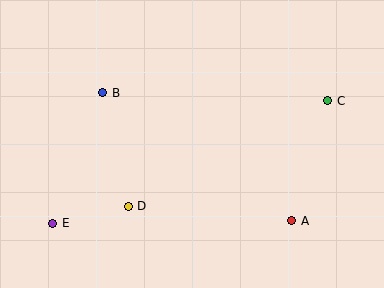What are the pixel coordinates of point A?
Point A is at (291, 221).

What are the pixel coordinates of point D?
Point D is at (128, 206).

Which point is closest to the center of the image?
Point D at (128, 206) is closest to the center.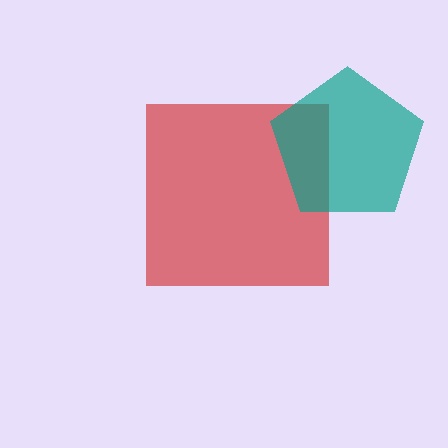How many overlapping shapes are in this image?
There are 2 overlapping shapes in the image.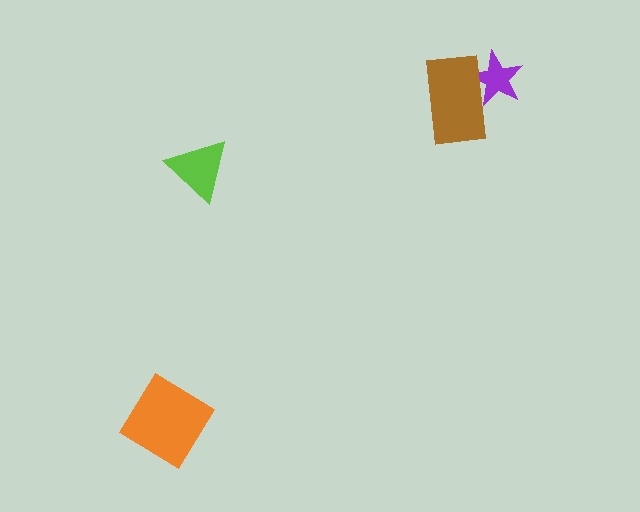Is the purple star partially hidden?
Yes, it is partially covered by another shape.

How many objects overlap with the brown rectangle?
1 object overlaps with the brown rectangle.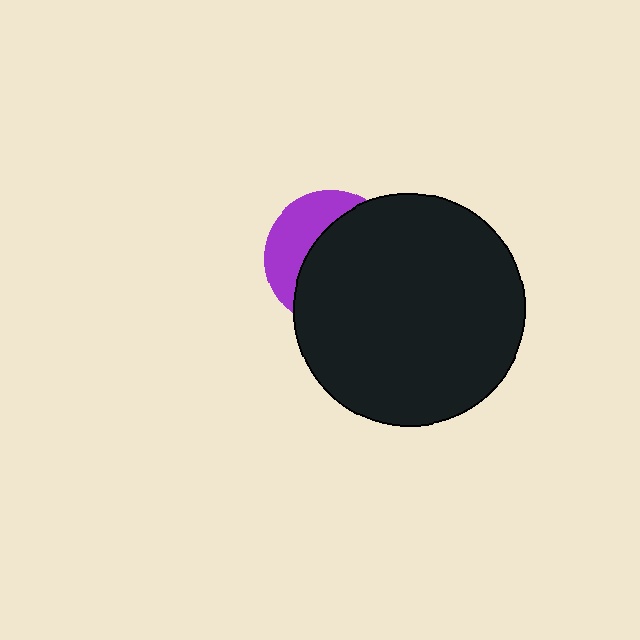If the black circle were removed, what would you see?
You would see the complete purple circle.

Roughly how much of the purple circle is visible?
A small part of it is visible (roughly 35%).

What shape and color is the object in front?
The object in front is a black circle.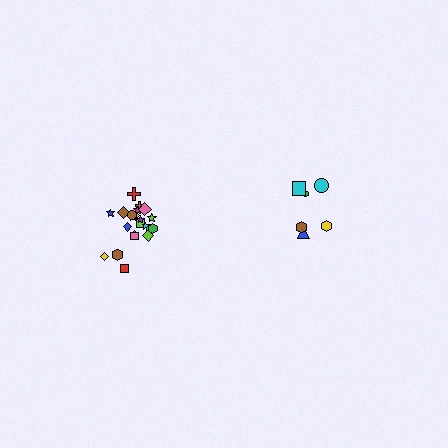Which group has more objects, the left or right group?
The left group.